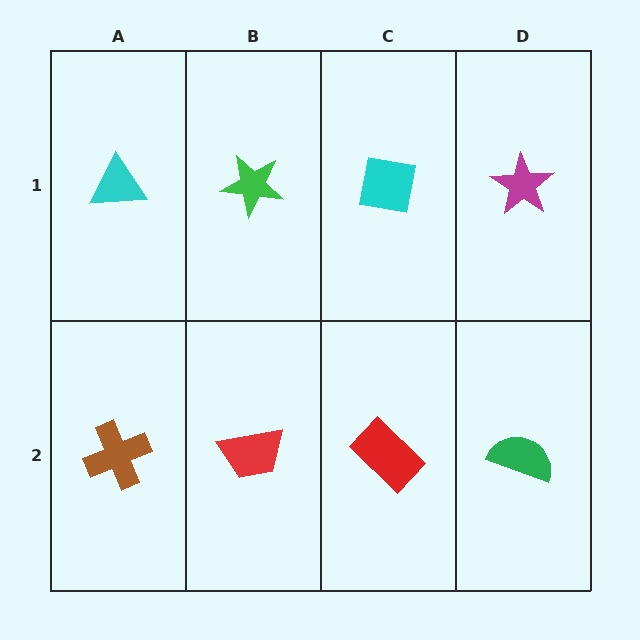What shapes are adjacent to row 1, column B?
A red trapezoid (row 2, column B), a cyan triangle (row 1, column A), a cyan square (row 1, column C).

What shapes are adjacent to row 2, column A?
A cyan triangle (row 1, column A), a red trapezoid (row 2, column B).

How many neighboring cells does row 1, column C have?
3.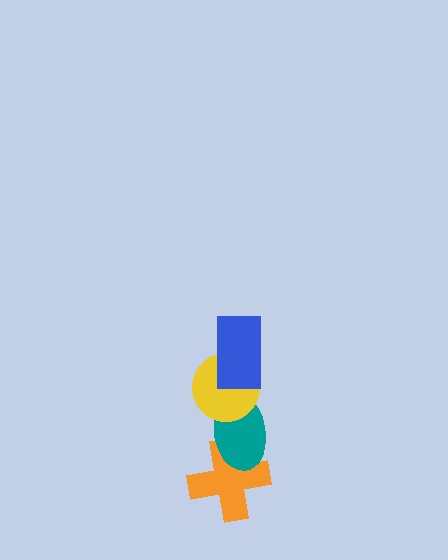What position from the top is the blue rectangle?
The blue rectangle is 1st from the top.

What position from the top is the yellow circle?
The yellow circle is 2nd from the top.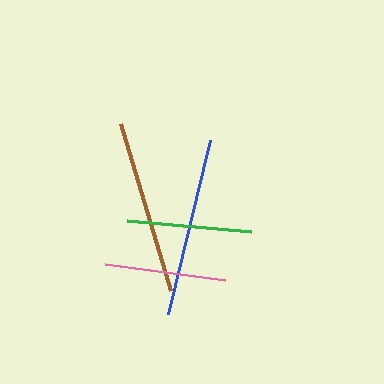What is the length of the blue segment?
The blue segment is approximately 179 pixels long.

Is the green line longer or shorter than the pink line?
The green line is longer than the pink line.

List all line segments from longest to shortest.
From longest to shortest: blue, brown, green, pink.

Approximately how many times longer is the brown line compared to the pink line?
The brown line is approximately 1.4 times the length of the pink line.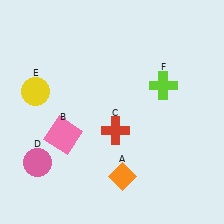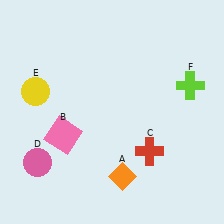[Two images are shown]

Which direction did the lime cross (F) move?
The lime cross (F) moved right.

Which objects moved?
The objects that moved are: the red cross (C), the lime cross (F).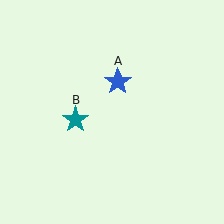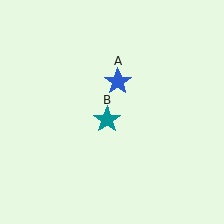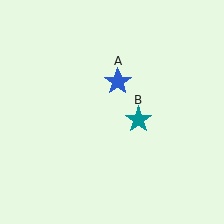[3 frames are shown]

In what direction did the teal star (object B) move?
The teal star (object B) moved right.